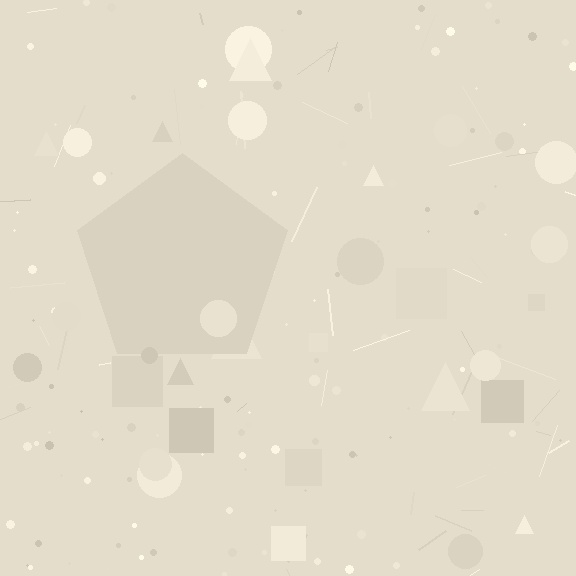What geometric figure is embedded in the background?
A pentagon is embedded in the background.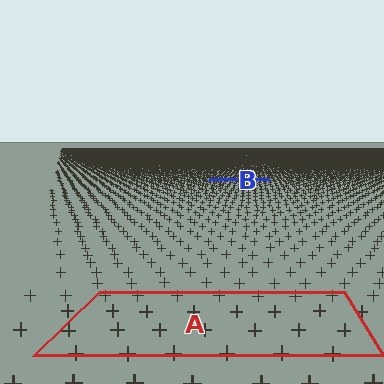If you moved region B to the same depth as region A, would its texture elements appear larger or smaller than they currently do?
They would appear larger. At a closer depth, the same texture elements are projected at a bigger on-screen size.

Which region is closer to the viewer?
Region A is closer. The texture elements there are larger and more spread out.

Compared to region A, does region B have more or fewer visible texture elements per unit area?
Region B has more texture elements per unit area — they are packed more densely because it is farther away.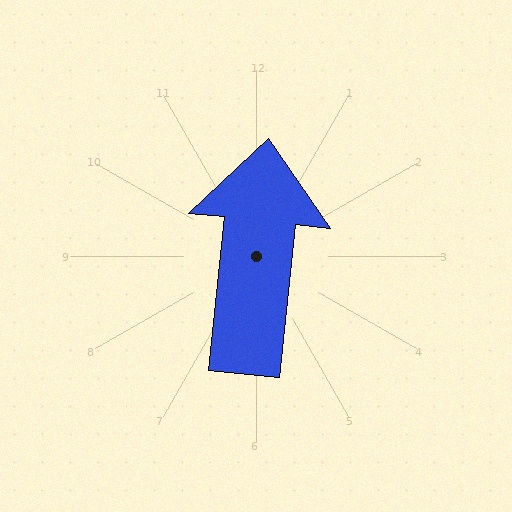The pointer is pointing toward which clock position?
Roughly 12 o'clock.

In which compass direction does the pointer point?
North.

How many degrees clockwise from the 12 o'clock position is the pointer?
Approximately 6 degrees.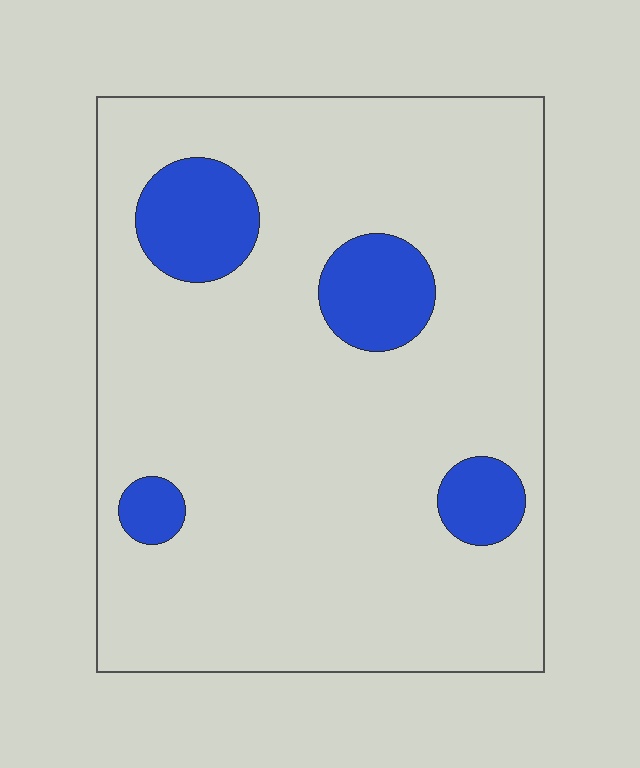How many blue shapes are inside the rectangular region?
4.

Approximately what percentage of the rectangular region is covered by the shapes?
Approximately 15%.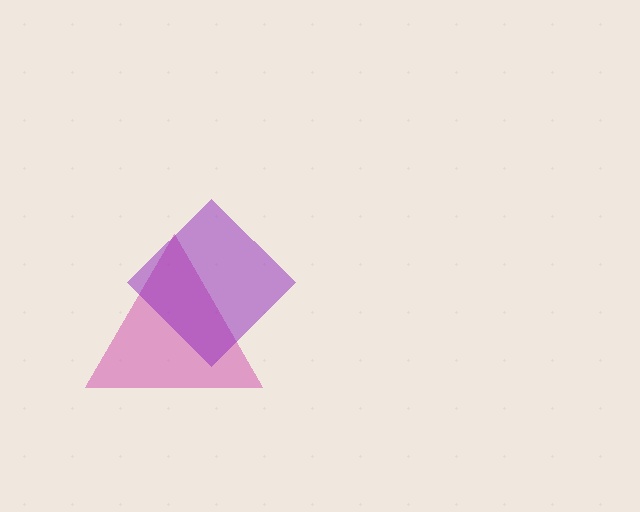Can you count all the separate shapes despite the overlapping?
Yes, there are 2 separate shapes.